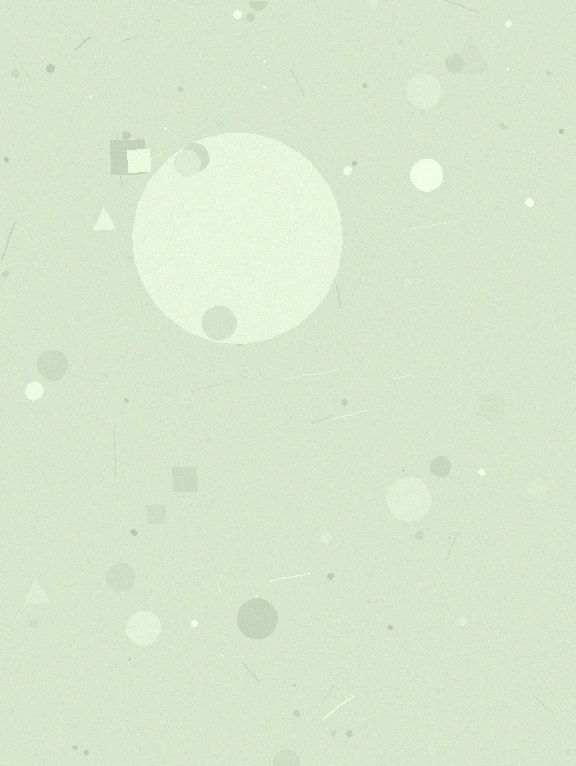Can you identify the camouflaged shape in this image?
The camouflaged shape is a circle.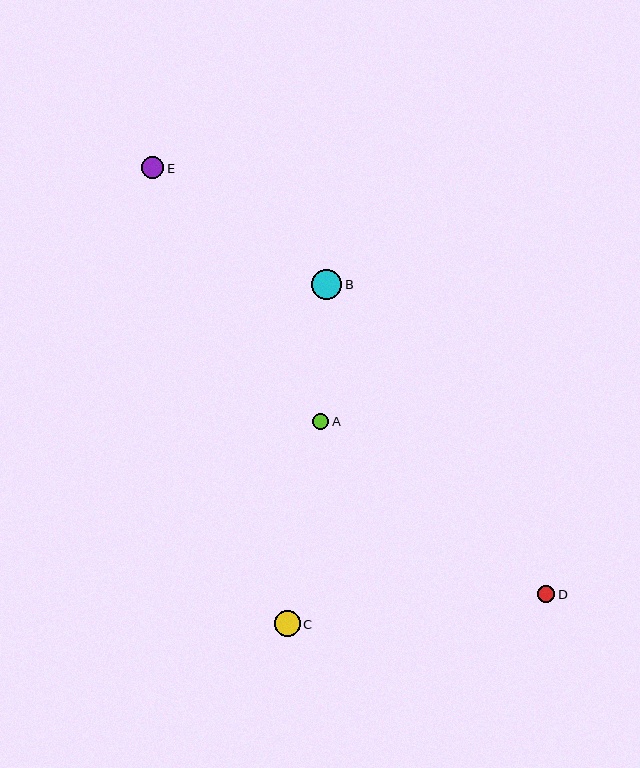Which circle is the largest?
Circle B is the largest with a size of approximately 30 pixels.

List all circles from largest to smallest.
From largest to smallest: B, C, E, D, A.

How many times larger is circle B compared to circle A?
Circle B is approximately 1.9 times the size of circle A.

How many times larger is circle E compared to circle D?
Circle E is approximately 1.3 times the size of circle D.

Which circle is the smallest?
Circle A is the smallest with a size of approximately 16 pixels.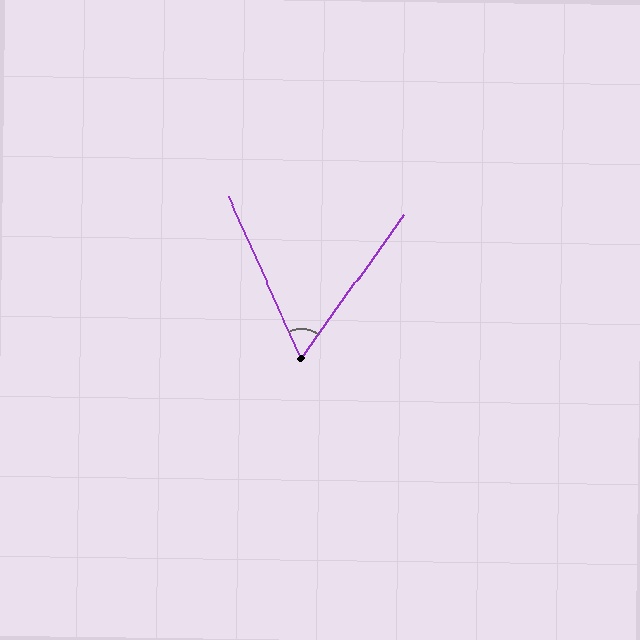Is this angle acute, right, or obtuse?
It is acute.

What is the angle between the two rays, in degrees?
Approximately 60 degrees.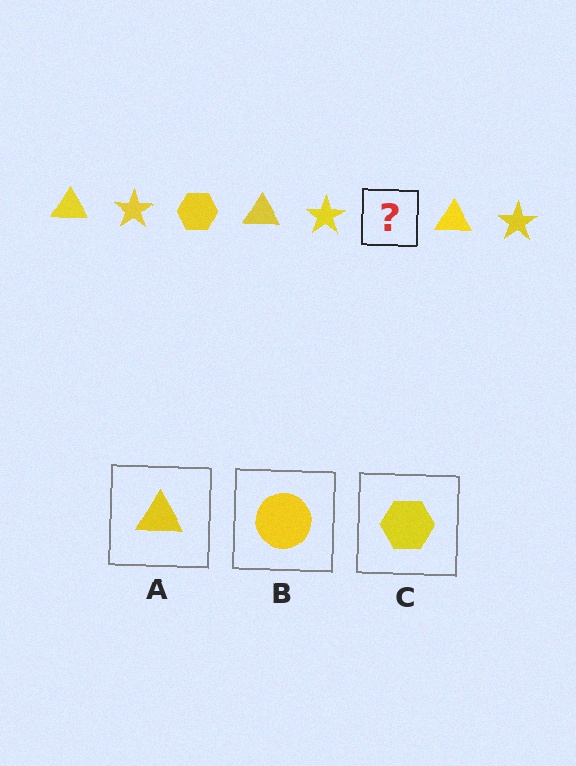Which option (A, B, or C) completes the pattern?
C.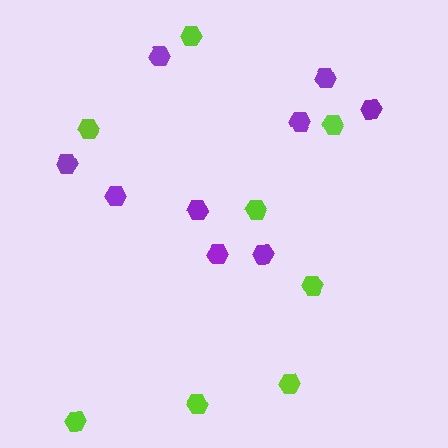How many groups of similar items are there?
There are 2 groups: one group of lime hexagons (8) and one group of purple hexagons (9).